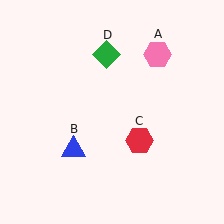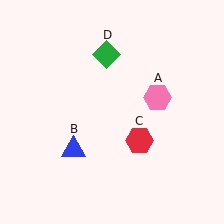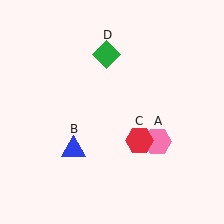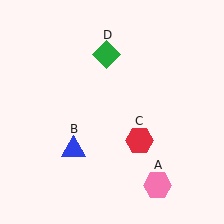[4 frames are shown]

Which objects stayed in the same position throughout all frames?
Blue triangle (object B) and red hexagon (object C) and green diamond (object D) remained stationary.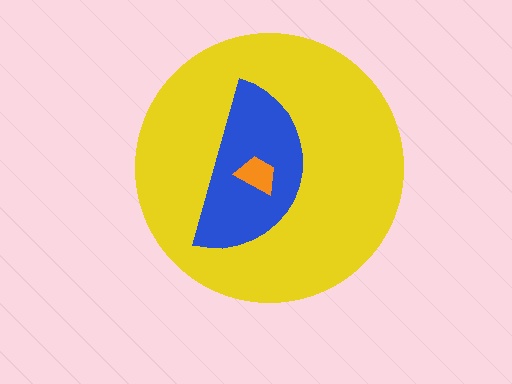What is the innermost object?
The orange trapezoid.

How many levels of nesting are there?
3.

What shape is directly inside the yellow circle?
The blue semicircle.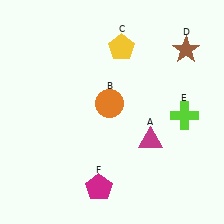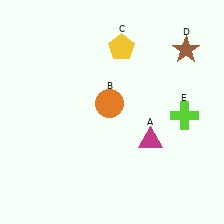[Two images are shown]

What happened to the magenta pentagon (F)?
The magenta pentagon (F) was removed in Image 2. It was in the bottom-left area of Image 1.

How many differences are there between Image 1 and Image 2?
There is 1 difference between the two images.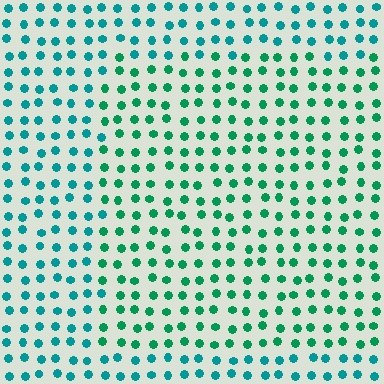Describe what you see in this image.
The image is filled with small teal elements in a uniform arrangement. A rectangle-shaped region is visible where the elements are tinted to a slightly different hue, forming a subtle color boundary.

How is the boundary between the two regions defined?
The boundary is defined purely by a slight shift in hue (about 28 degrees). Spacing, size, and orientation are identical on both sides.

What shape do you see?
I see a rectangle.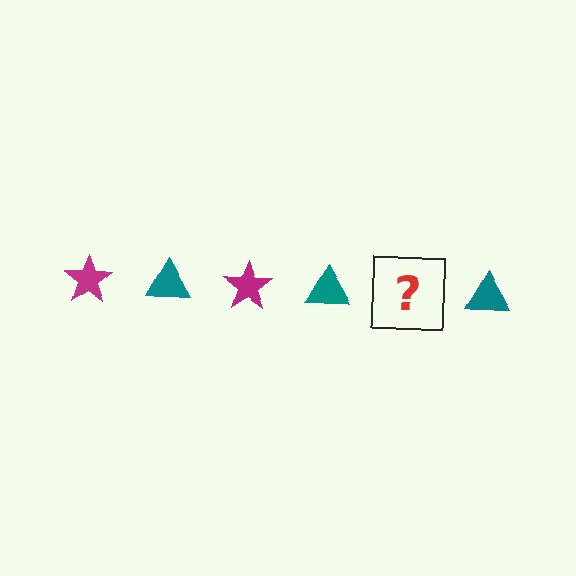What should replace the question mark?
The question mark should be replaced with a magenta star.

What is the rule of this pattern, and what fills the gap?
The rule is that the pattern alternates between magenta star and teal triangle. The gap should be filled with a magenta star.